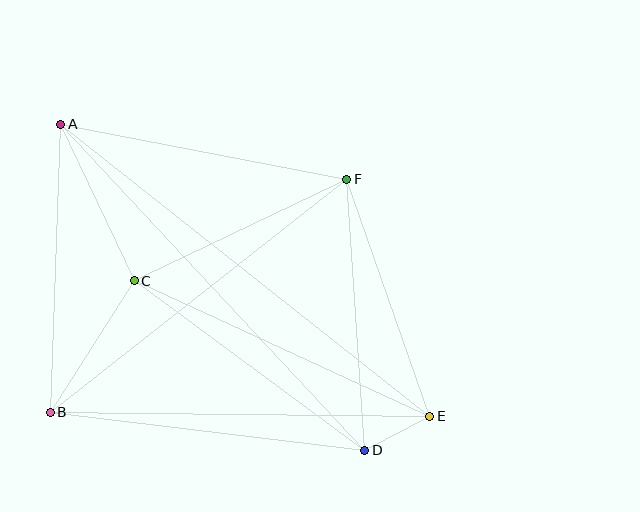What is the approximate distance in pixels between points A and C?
The distance between A and C is approximately 173 pixels.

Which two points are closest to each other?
Points D and E are closest to each other.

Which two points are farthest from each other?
Points A and E are farthest from each other.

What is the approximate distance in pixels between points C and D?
The distance between C and D is approximately 286 pixels.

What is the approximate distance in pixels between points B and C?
The distance between B and C is approximately 156 pixels.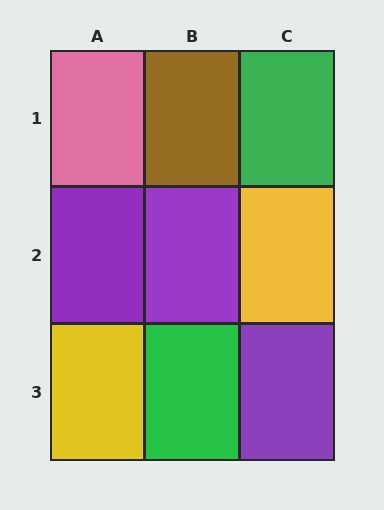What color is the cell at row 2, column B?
Purple.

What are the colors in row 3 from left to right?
Yellow, green, purple.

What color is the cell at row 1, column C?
Green.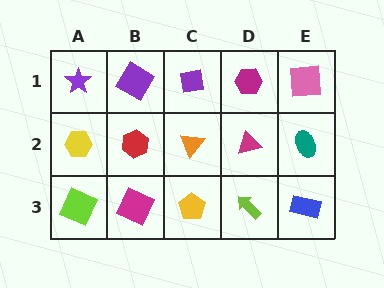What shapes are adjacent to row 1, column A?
A yellow hexagon (row 2, column A), a purple diamond (row 1, column B).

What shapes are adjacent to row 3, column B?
A red hexagon (row 2, column B), a lime square (row 3, column A), a yellow pentagon (row 3, column C).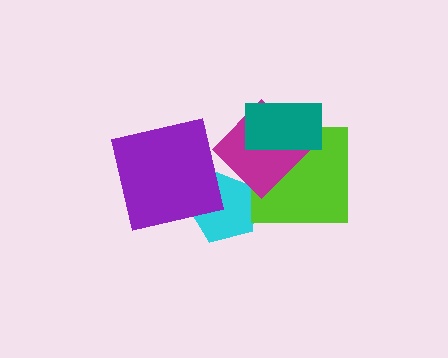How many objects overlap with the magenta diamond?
3 objects overlap with the magenta diamond.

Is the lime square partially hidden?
Yes, it is partially covered by another shape.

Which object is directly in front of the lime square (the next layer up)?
The magenta diamond is directly in front of the lime square.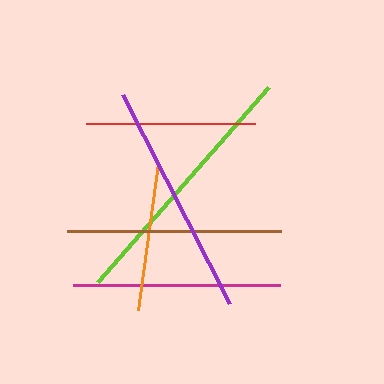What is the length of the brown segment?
The brown segment is approximately 214 pixels long.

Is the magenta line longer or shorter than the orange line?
The magenta line is longer than the orange line.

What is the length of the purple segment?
The purple segment is approximately 236 pixels long.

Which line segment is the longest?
The lime line is the longest at approximately 260 pixels.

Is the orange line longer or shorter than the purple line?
The purple line is longer than the orange line.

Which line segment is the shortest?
The orange line is the shortest at approximately 148 pixels.